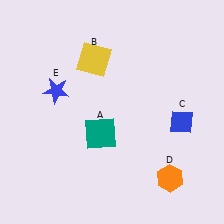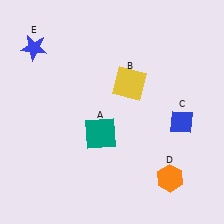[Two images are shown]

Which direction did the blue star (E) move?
The blue star (E) moved up.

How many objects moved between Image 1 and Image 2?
2 objects moved between the two images.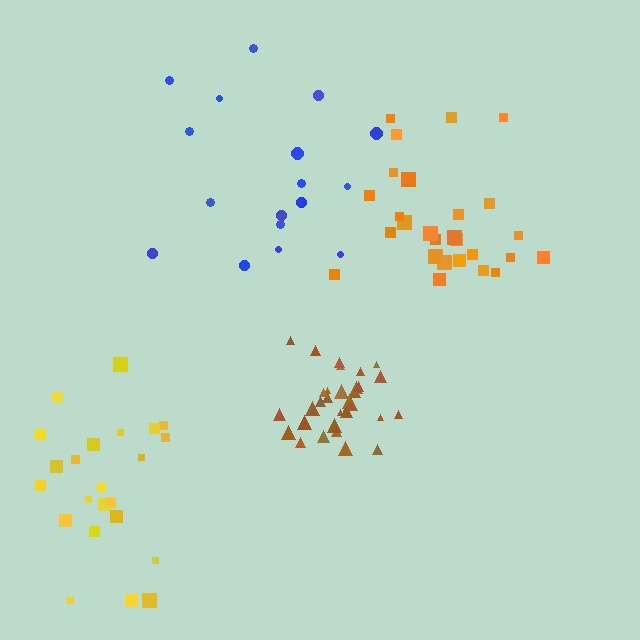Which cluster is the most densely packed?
Brown.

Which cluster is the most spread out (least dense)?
Blue.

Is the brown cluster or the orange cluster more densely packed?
Brown.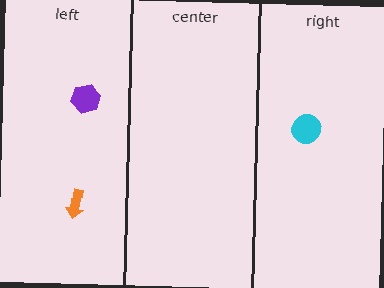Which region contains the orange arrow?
The left region.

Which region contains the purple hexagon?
The left region.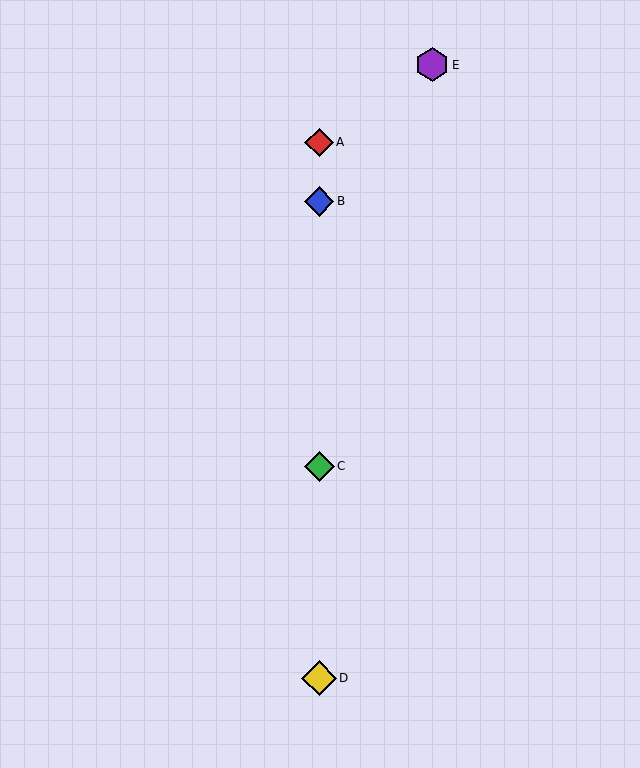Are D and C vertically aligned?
Yes, both are at x≈319.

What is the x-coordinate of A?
Object A is at x≈319.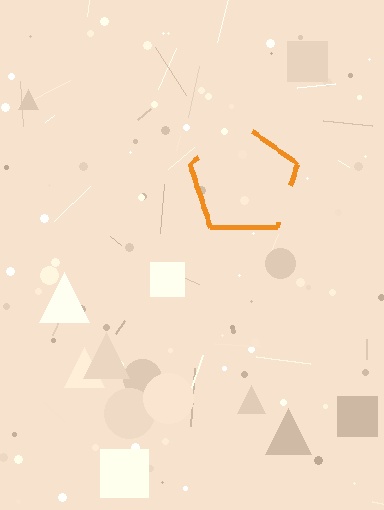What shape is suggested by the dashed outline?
The dashed outline suggests a pentagon.